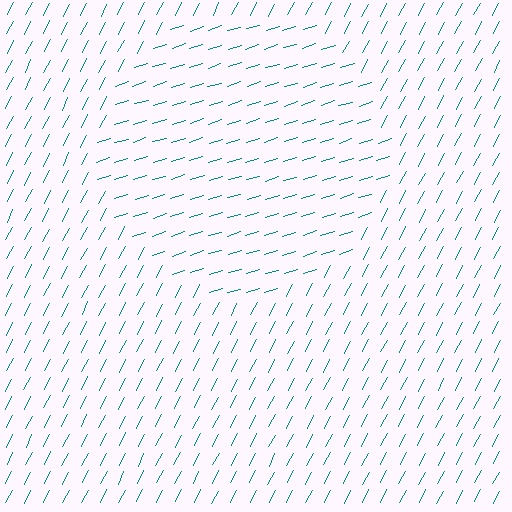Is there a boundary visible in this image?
Yes, there is a texture boundary formed by a change in line orientation.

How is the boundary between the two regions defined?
The boundary is defined purely by a change in line orientation (approximately 45 degrees difference). All lines are the same color and thickness.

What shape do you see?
I see a circle.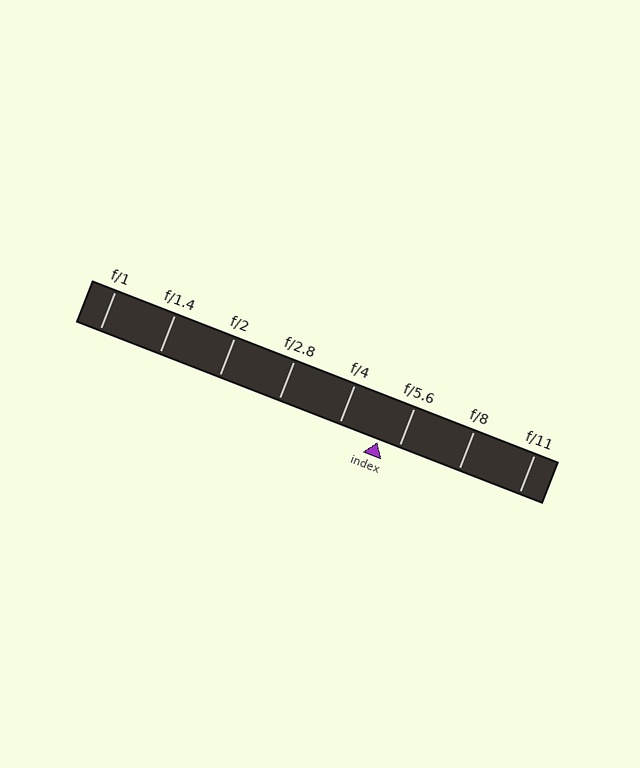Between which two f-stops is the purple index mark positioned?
The index mark is between f/4 and f/5.6.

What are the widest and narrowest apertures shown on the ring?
The widest aperture shown is f/1 and the narrowest is f/11.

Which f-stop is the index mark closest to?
The index mark is closest to f/5.6.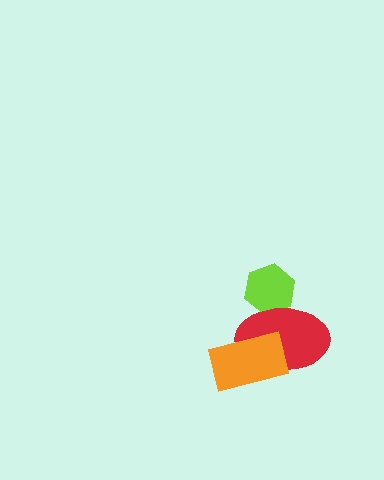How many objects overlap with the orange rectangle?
1 object overlaps with the orange rectangle.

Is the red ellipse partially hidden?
Yes, it is partially covered by another shape.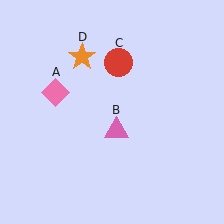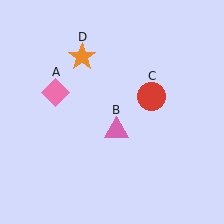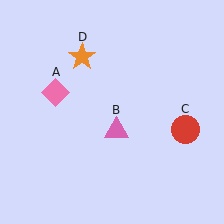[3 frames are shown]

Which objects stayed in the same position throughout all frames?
Pink diamond (object A) and pink triangle (object B) and orange star (object D) remained stationary.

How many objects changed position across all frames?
1 object changed position: red circle (object C).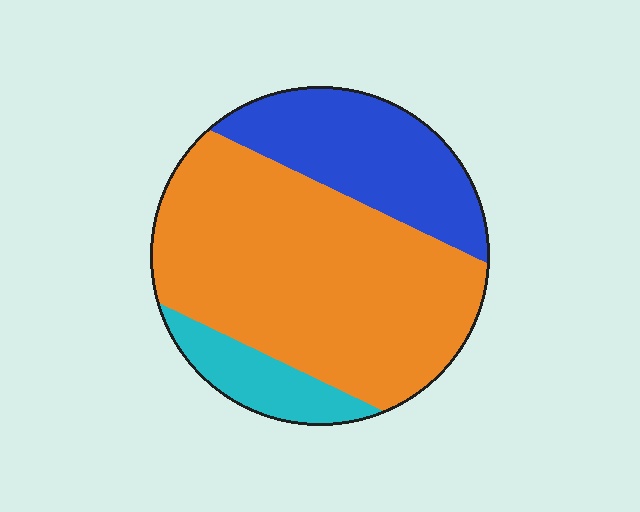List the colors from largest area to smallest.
From largest to smallest: orange, blue, cyan.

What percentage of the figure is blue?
Blue covers about 25% of the figure.